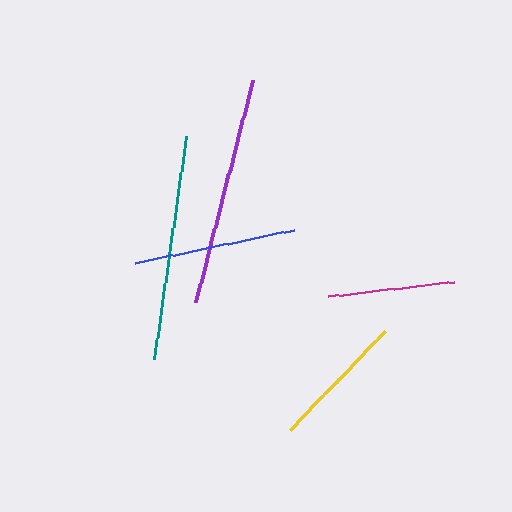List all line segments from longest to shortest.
From longest to shortest: purple, teal, blue, yellow, magenta.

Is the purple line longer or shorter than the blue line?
The purple line is longer than the blue line.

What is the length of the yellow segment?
The yellow segment is approximately 136 pixels long.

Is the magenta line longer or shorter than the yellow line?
The yellow line is longer than the magenta line.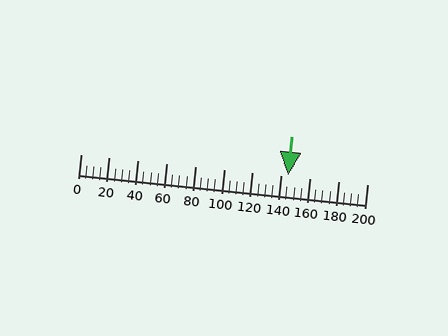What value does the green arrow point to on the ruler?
The green arrow points to approximately 145.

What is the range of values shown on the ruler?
The ruler shows values from 0 to 200.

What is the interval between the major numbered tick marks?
The major tick marks are spaced 20 units apart.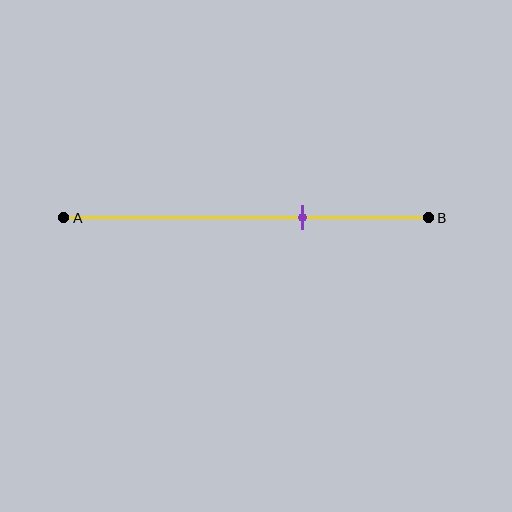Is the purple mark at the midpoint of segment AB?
No, the mark is at about 65% from A, not at the 50% midpoint.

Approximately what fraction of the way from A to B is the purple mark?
The purple mark is approximately 65% of the way from A to B.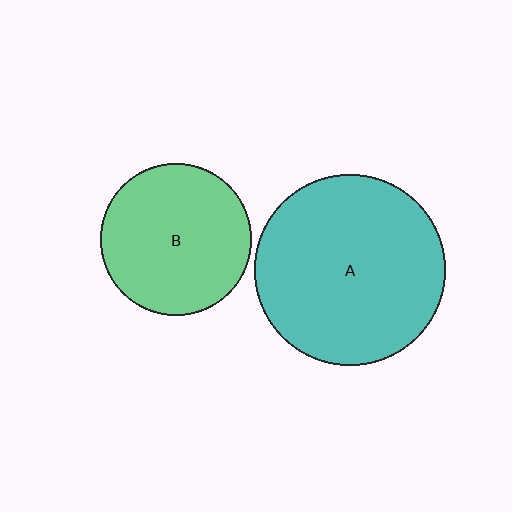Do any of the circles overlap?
No, none of the circles overlap.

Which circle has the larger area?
Circle A (teal).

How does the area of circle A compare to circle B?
Approximately 1.6 times.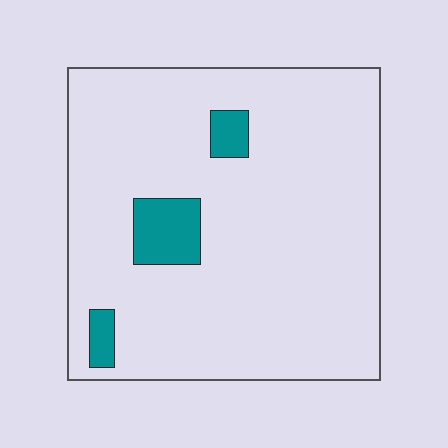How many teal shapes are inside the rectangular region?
3.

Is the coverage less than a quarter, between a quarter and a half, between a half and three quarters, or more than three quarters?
Less than a quarter.